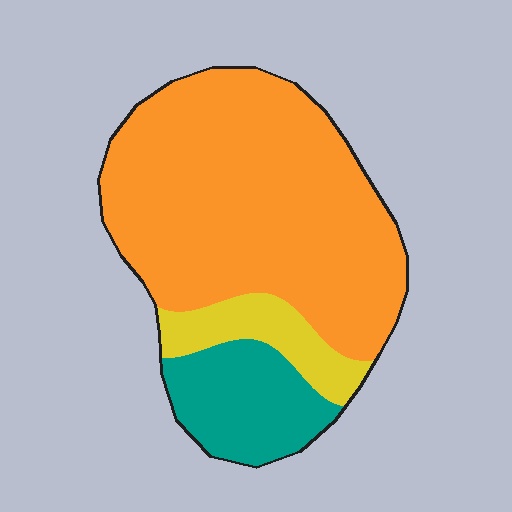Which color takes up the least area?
Yellow, at roughly 10%.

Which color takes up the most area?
Orange, at roughly 70%.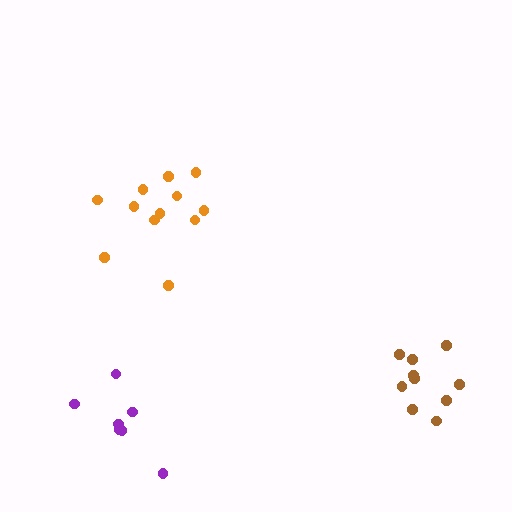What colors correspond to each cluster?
The clusters are colored: brown, orange, purple.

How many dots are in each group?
Group 1: 10 dots, Group 2: 12 dots, Group 3: 7 dots (29 total).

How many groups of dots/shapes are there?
There are 3 groups.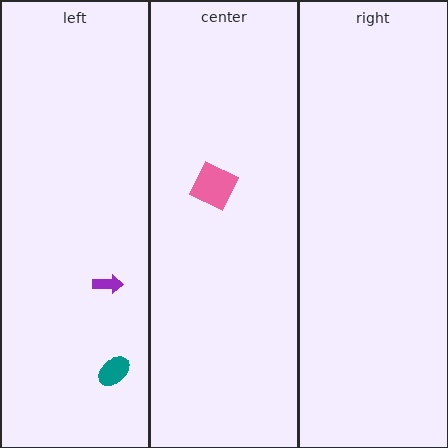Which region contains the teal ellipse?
The left region.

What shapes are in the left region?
The purple arrow, the teal ellipse.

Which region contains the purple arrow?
The left region.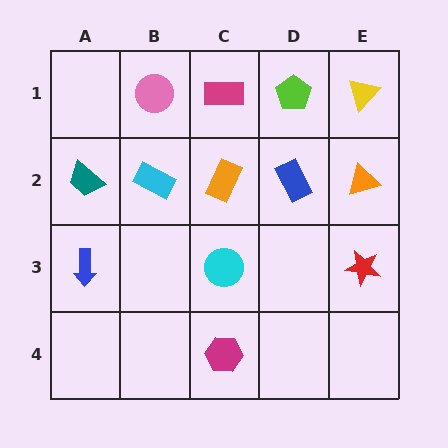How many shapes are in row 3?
3 shapes.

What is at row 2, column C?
An orange rectangle.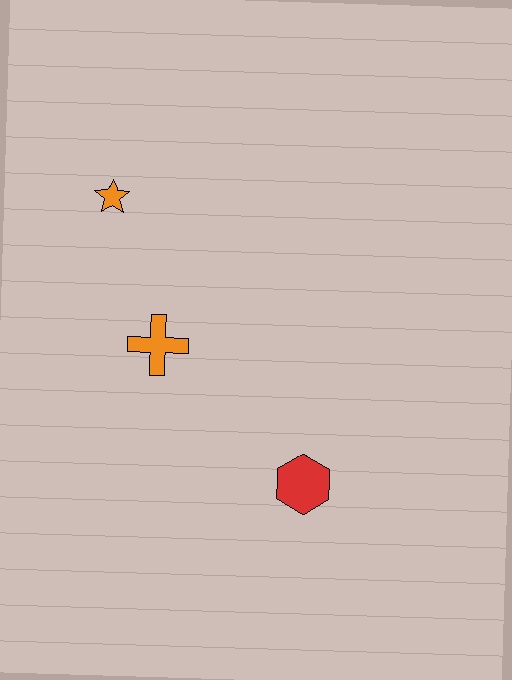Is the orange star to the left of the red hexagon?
Yes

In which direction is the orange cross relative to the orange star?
The orange cross is below the orange star.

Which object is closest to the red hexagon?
The orange cross is closest to the red hexagon.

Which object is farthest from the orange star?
The red hexagon is farthest from the orange star.